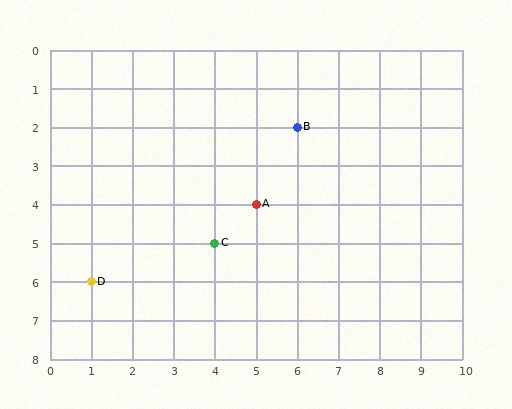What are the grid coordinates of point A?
Point A is at grid coordinates (5, 4).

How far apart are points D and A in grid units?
Points D and A are 4 columns and 2 rows apart (about 4.5 grid units diagonally).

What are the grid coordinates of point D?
Point D is at grid coordinates (1, 6).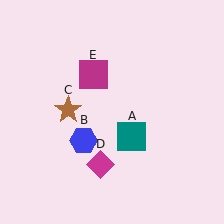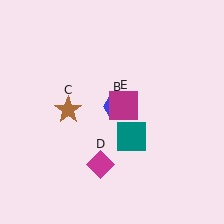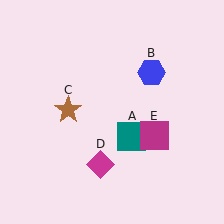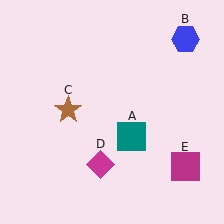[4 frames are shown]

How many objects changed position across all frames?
2 objects changed position: blue hexagon (object B), magenta square (object E).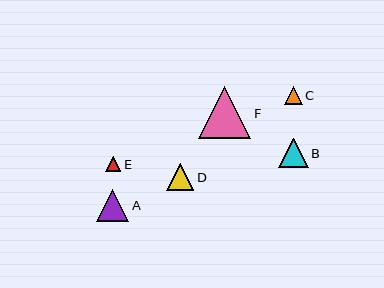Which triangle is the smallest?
Triangle E is the smallest with a size of approximately 15 pixels.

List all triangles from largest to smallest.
From largest to smallest: F, A, B, D, C, E.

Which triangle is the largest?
Triangle F is the largest with a size of approximately 52 pixels.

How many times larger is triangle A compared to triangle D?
Triangle A is approximately 1.2 times the size of triangle D.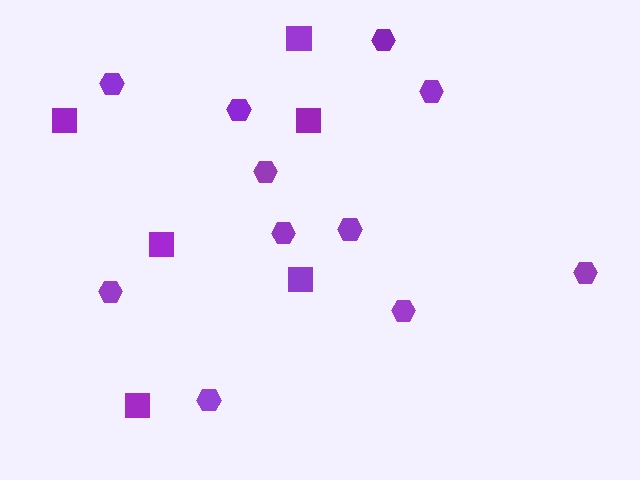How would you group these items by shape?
There are 2 groups: one group of squares (6) and one group of hexagons (11).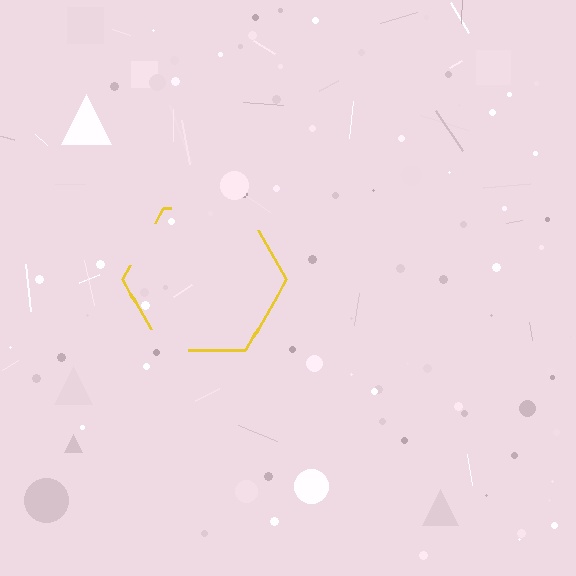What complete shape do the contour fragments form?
The contour fragments form a hexagon.